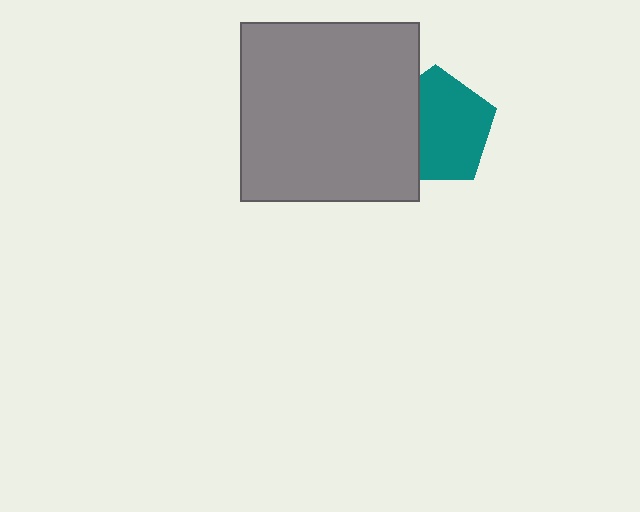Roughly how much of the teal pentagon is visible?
Most of it is visible (roughly 68%).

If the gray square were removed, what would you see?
You would see the complete teal pentagon.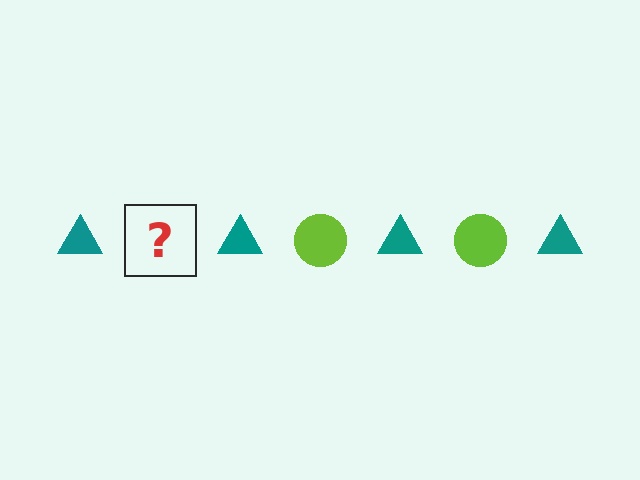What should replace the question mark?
The question mark should be replaced with a lime circle.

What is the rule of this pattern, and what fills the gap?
The rule is that the pattern alternates between teal triangle and lime circle. The gap should be filled with a lime circle.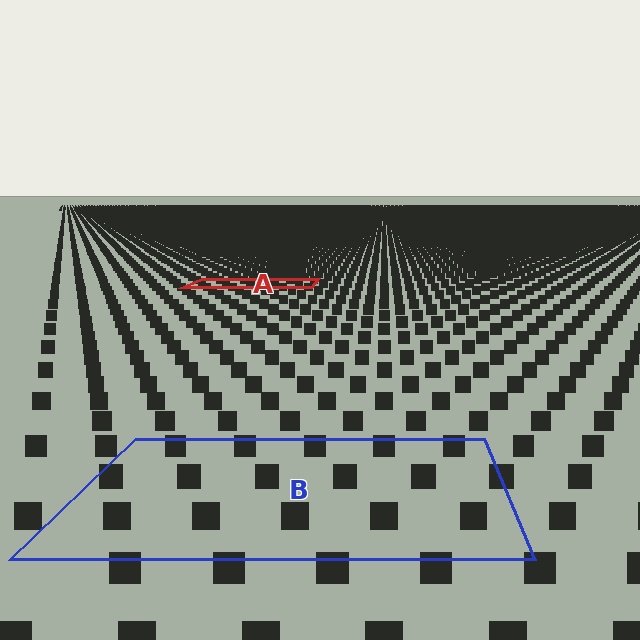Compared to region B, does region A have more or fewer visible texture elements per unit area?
Region A has more texture elements per unit area — they are packed more densely because it is farther away.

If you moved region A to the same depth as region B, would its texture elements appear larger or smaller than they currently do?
They would appear larger. At a closer depth, the same texture elements are projected at a bigger on-screen size.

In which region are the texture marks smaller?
The texture marks are smaller in region A, because it is farther away.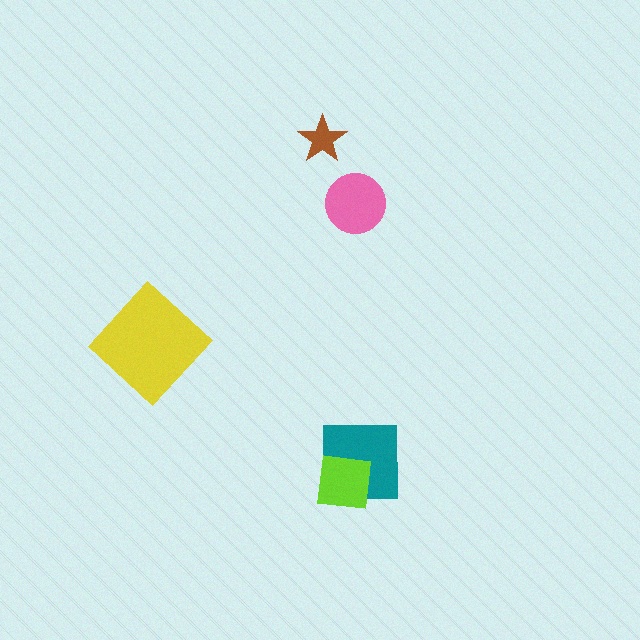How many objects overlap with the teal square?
1 object overlaps with the teal square.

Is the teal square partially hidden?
Yes, it is partially covered by another shape.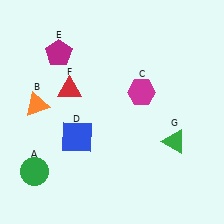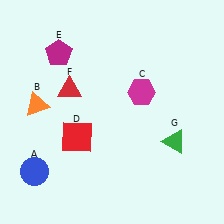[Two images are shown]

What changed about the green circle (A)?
In Image 1, A is green. In Image 2, it changed to blue.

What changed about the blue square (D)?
In Image 1, D is blue. In Image 2, it changed to red.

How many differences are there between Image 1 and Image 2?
There are 2 differences between the two images.